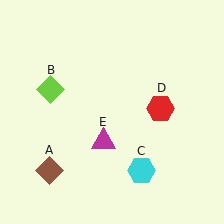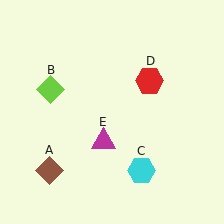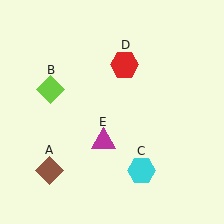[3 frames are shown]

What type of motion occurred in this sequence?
The red hexagon (object D) rotated counterclockwise around the center of the scene.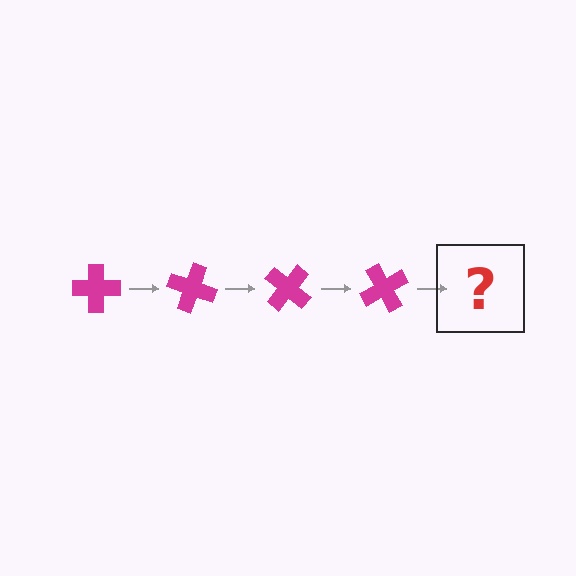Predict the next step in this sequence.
The next step is a magenta cross rotated 80 degrees.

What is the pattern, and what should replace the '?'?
The pattern is that the cross rotates 20 degrees each step. The '?' should be a magenta cross rotated 80 degrees.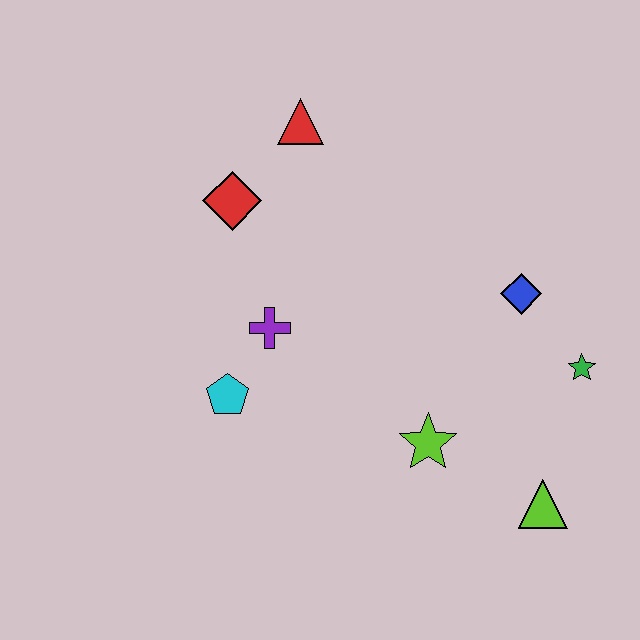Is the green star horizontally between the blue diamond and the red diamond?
No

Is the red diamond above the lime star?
Yes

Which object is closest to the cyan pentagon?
The purple cross is closest to the cyan pentagon.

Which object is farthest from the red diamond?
The lime triangle is farthest from the red diamond.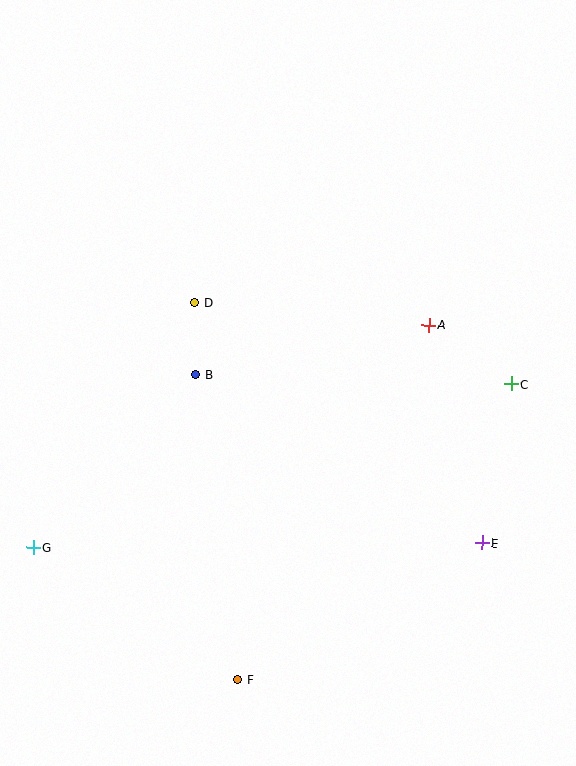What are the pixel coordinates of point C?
Point C is at (511, 384).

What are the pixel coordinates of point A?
Point A is at (429, 325).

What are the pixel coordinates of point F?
Point F is at (238, 680).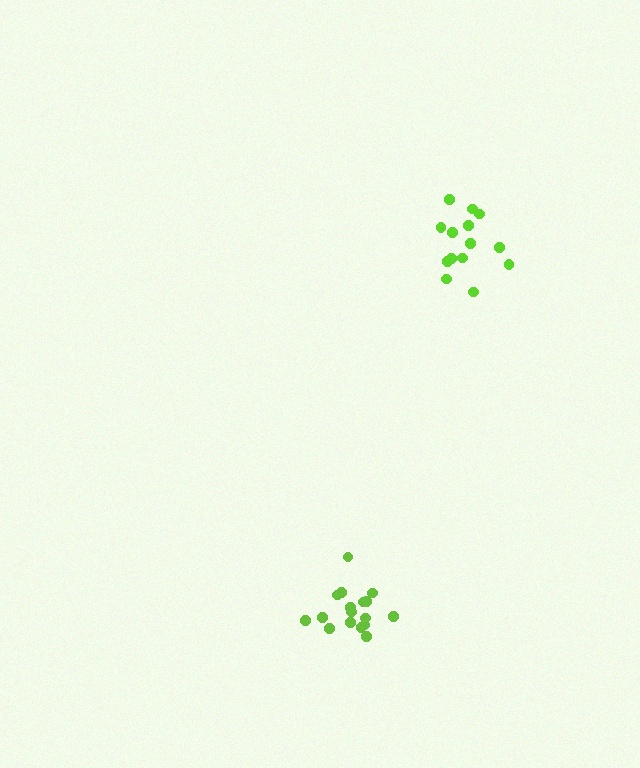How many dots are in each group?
Group 1: 17 dots, Group 2: 14 dots (31 total).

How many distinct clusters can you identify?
There are 2 distinct clusters.